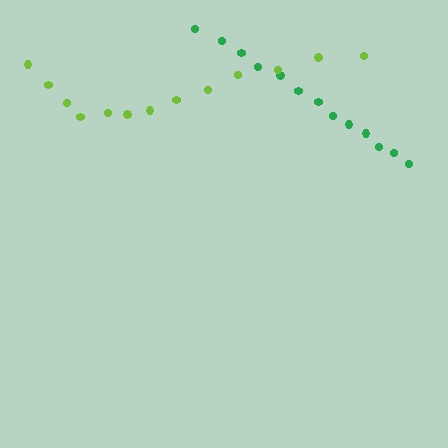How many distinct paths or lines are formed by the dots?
There are 2 distinct paths.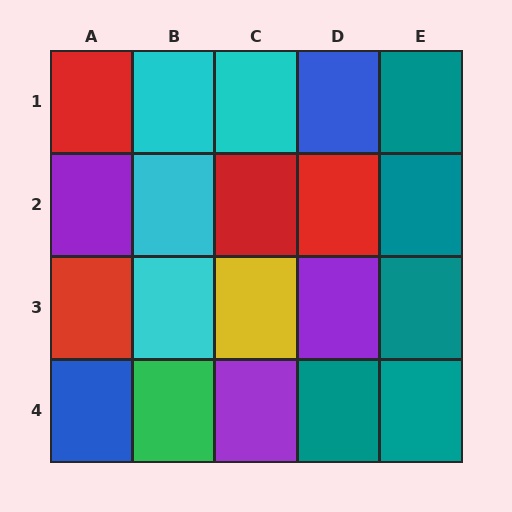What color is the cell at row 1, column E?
Teal.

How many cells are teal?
5 cells are teal.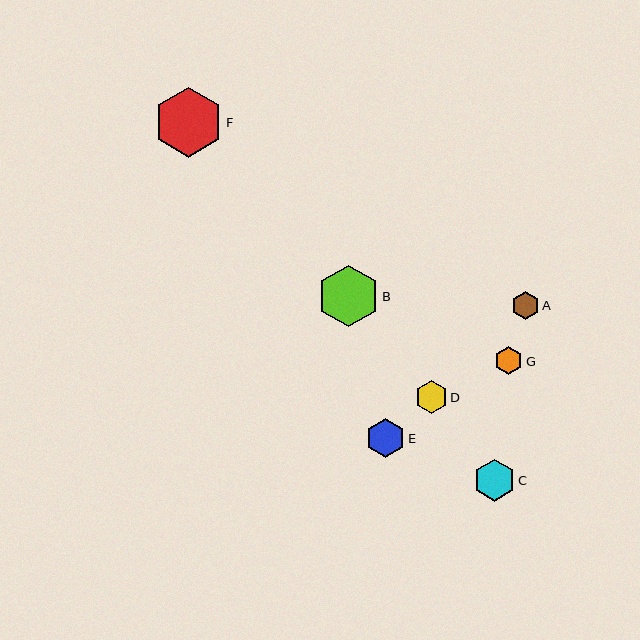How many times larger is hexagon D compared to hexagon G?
Hexagon D is approximately 1.1 times the size of hexagon G.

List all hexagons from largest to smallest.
From largest to smallest: F, B, C, E, D, G, A.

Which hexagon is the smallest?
Hexagon A is the smallest with a size of approximately 28 pixels.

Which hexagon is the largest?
Hexagon F is the largest with a size of approximately 70 pixels.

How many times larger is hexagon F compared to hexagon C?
Hexagon F is approximately 1.7 times the size of hexagon C.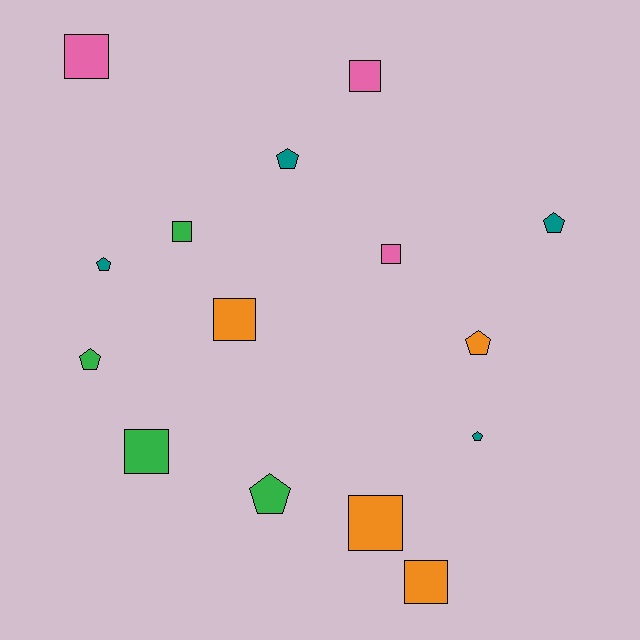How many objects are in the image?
There are 15 objects.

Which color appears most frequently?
Green, with 4 objects.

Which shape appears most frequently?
Square, with 8 objects.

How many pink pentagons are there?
There are no pink pentagons.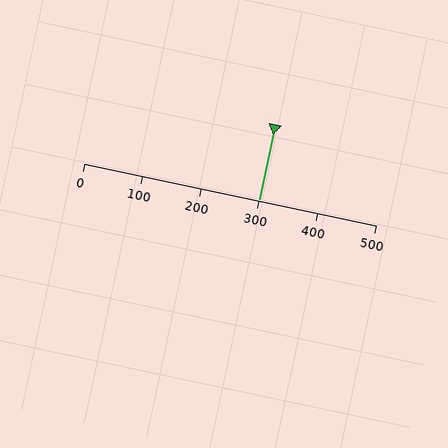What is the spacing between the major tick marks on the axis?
The major ticks are spaced 100 apart.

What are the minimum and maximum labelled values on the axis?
The axis runs from 0 to 500.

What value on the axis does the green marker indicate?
The marker indicates approximately 300.